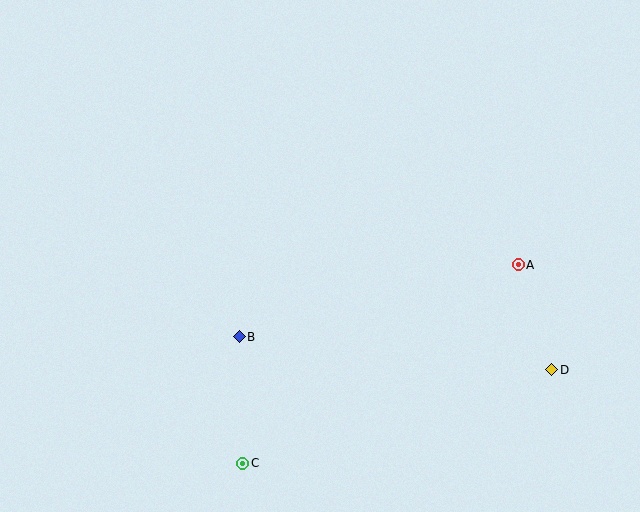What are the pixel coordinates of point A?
Point A is at (518, 265).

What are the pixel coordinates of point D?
Point D is at (552, 370).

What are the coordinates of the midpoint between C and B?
The midpoint between C and B is at (241, 400).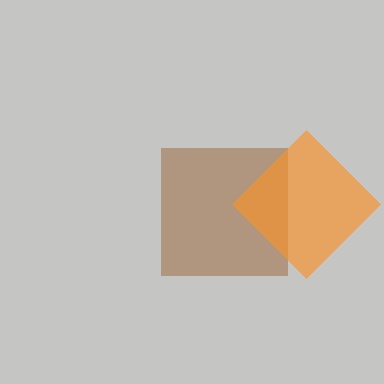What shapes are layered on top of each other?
The layered shapes are: a brown square, an orange diamond.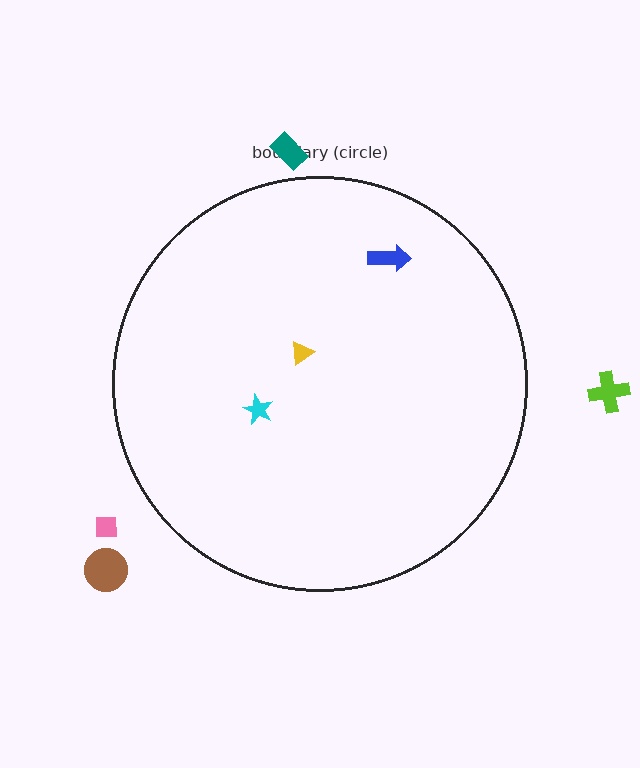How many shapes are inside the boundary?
3 inside, 4 outside.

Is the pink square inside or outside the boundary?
Outside.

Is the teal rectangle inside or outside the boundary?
Outside.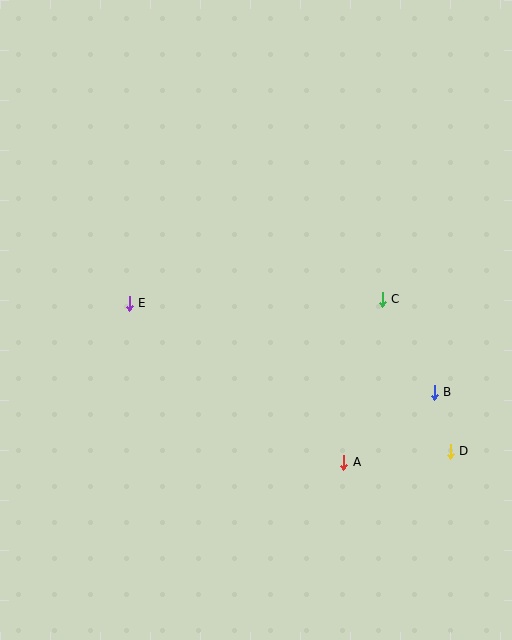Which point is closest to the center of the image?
Point C at (382, 299) is closest to the center.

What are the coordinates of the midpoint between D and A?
The midpoint between D and A is at (397, 457).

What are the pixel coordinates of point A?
Point A is at (344, 462).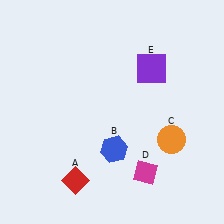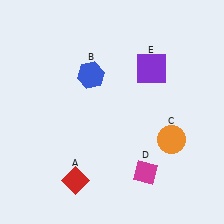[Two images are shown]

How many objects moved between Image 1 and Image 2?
1 object moved between the two images.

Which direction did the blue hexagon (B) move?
The blue hexagon (B) moved up.